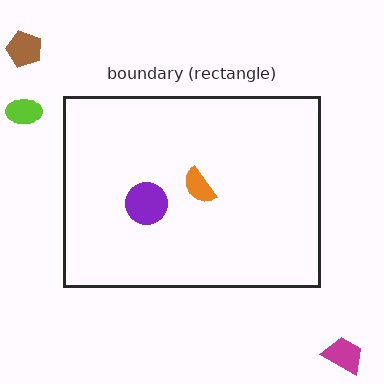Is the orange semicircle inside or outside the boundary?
Inside.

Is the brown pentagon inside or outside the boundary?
Outside.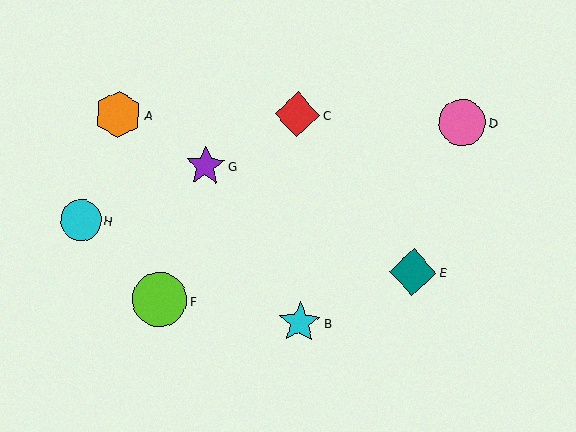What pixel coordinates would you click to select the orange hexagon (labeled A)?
Click at (118, 114) to select the orange hexagon A.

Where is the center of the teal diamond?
The center of the teal diamond is at (413, 272).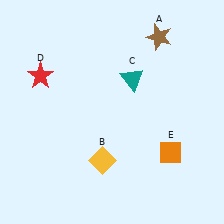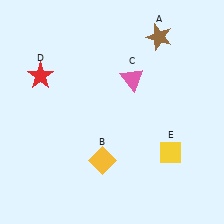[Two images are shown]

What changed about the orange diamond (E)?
In Image 1, E is orange. In Image 2, it changed to yellow.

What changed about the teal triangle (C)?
In Image 1, C is teal. In Image 2, it changed to pink.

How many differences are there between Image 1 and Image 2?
There are 2 differences between the two images.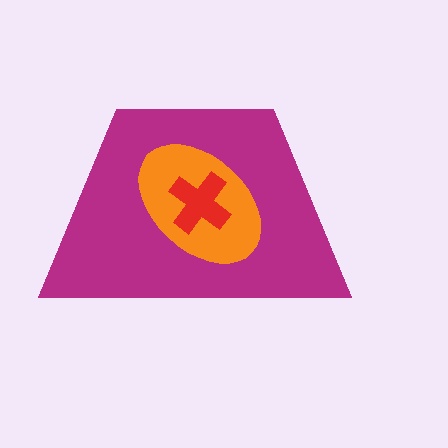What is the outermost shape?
The magenta trapezoid.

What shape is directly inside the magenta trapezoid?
The orange ellipse.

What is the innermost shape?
The red cross.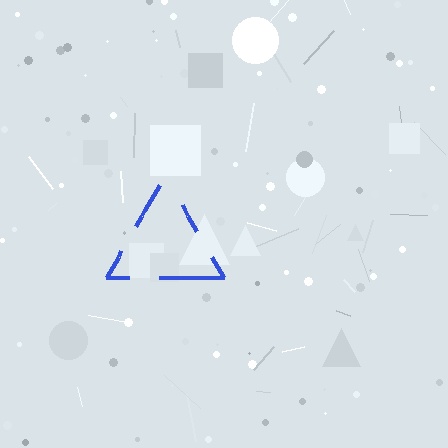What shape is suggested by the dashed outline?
The dashed outline suggests a triangle.